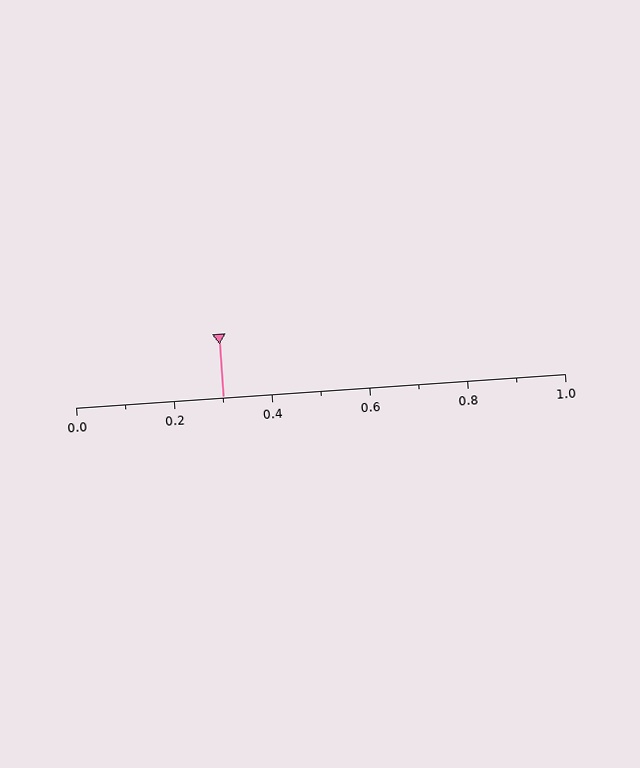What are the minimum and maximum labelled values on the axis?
The axis runs from 0.0 to 1.0.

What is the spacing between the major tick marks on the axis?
The major ticks are spaced 0.2 apart.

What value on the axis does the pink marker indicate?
The marker indicates approximately 0.3.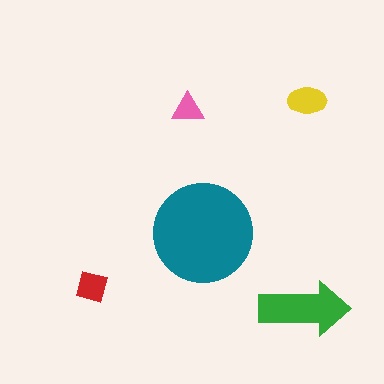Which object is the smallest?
The pink triangle.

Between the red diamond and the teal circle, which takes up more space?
The teal circle.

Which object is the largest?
The teal circle.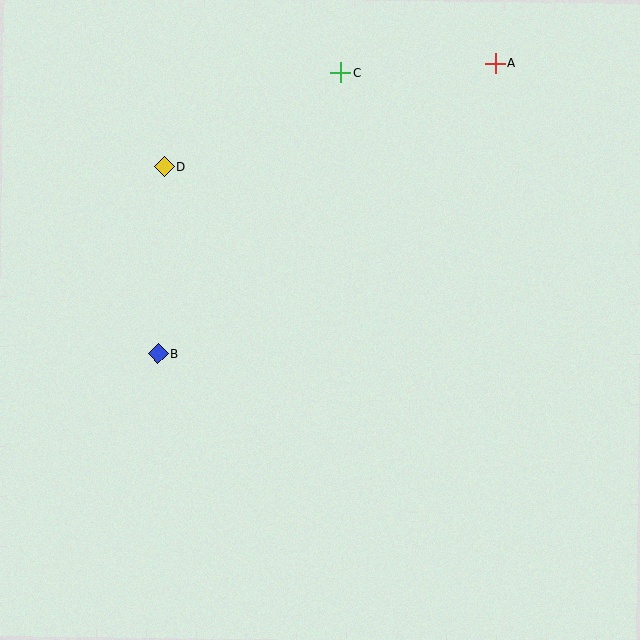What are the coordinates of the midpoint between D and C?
The midpoint between D and C is at (252, 120).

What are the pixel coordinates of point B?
Point B is at (158, 354).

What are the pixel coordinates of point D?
Point D is at (164, 167).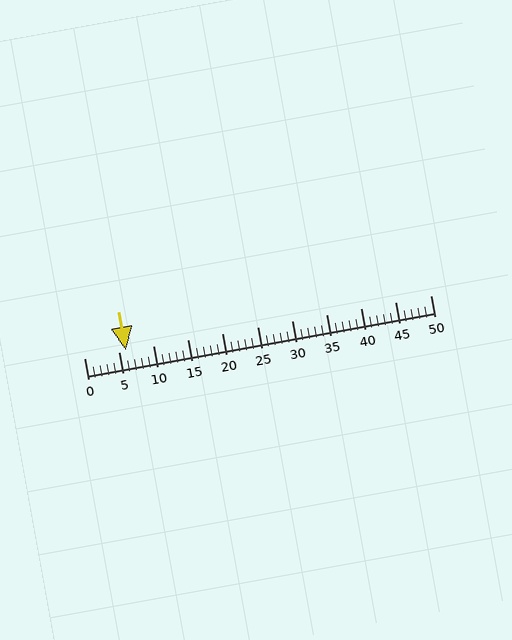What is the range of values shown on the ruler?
The ruler shows values from 0 to 50.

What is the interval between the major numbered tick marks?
The major tick marks are spaced 5 units apart.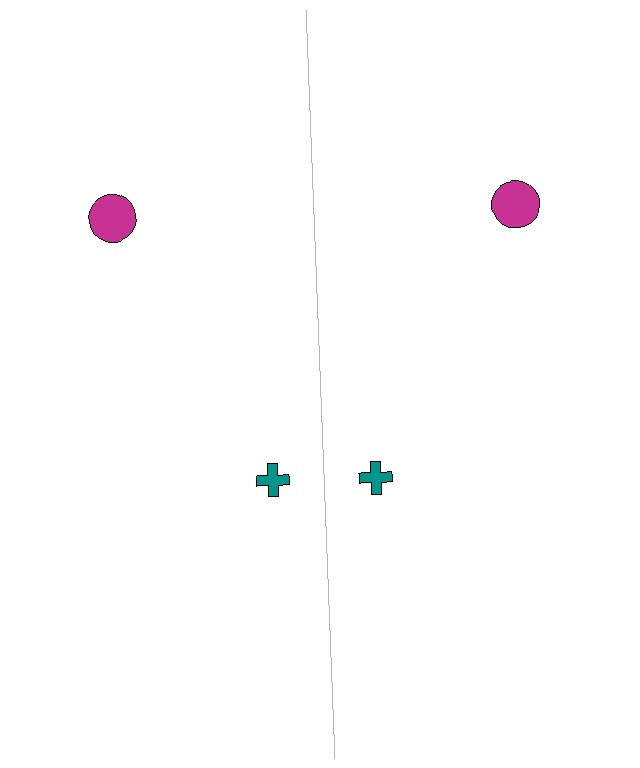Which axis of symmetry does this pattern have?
The pattern has a vertical axis of symmetry running through the center of the image.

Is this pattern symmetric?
Yes, this pattern has bilateral (reflection) symmetry.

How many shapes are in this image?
There are 4 shapes in this image.